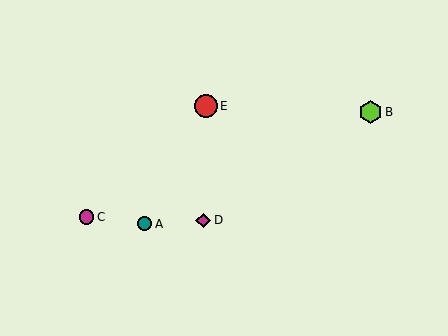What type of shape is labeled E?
Shape E is a red circle.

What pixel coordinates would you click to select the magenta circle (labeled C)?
Click at (87, 217) to select the magenta circle C.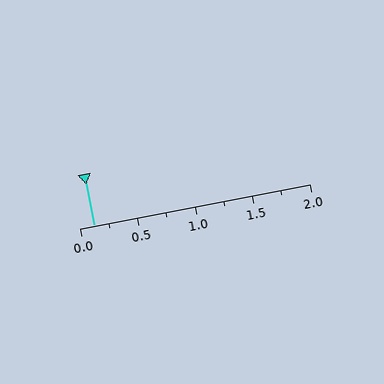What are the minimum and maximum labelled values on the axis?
The axis runs from 0.0 to 2.0.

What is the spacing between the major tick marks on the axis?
The major ticks are spaced 0.5 apart.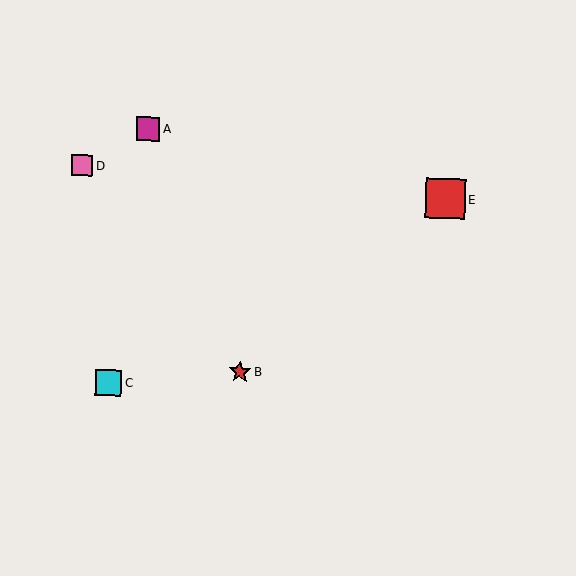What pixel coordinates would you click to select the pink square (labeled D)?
Click at (82, 165) to select the pink square D.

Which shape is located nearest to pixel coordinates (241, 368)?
The red star (labeled B) at (240, 372) is nearest to that location.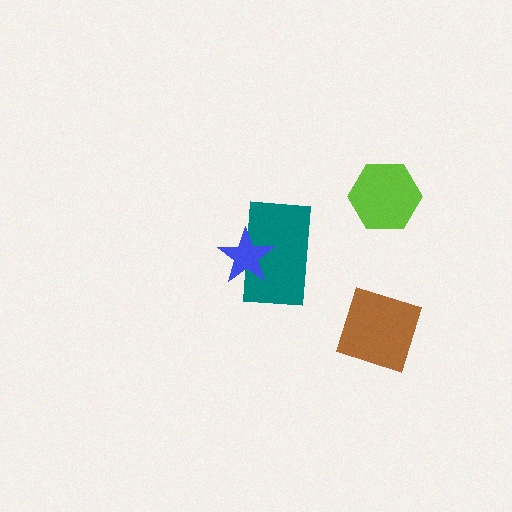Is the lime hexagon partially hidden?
No, no other shape covers it.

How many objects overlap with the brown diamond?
0 objects overlap with the brown diamond.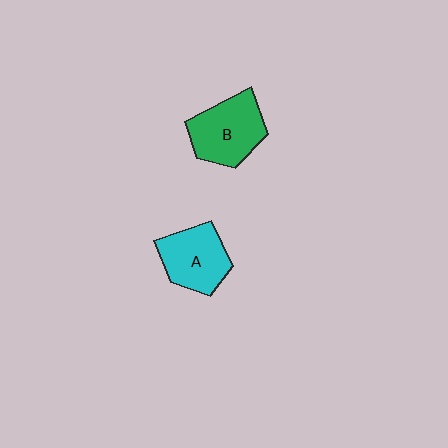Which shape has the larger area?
Shape B (green).